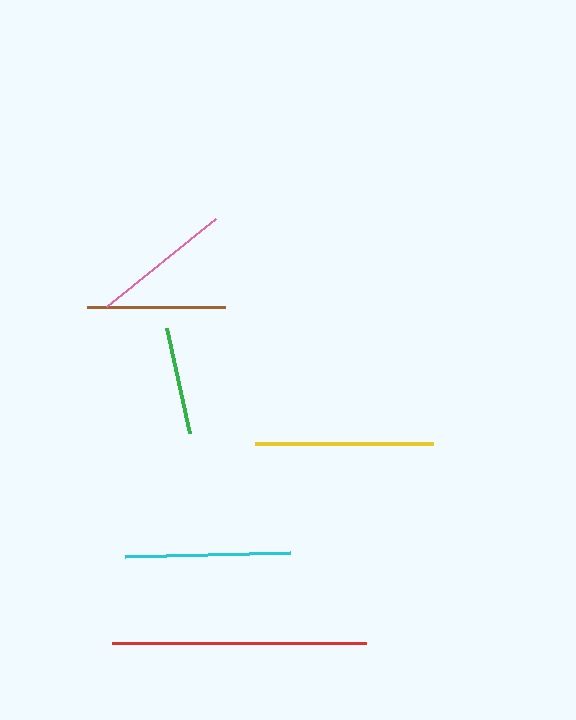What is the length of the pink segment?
The pink segment is approximately 141 pixels long.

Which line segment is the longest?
The red line is the longest at approximately 255 pixels.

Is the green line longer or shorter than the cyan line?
The cyan line is longer than the green line.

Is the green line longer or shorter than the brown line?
The brown line is longer than the green line.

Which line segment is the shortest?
The green line is the shortest at approximately 107 pixels.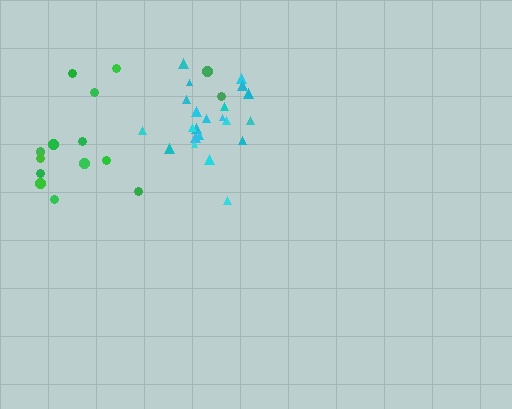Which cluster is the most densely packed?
Cyan.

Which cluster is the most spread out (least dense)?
Green.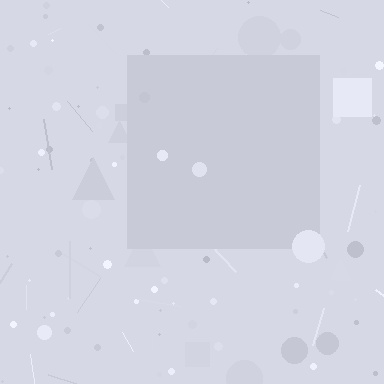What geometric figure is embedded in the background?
A square is embedded in the background.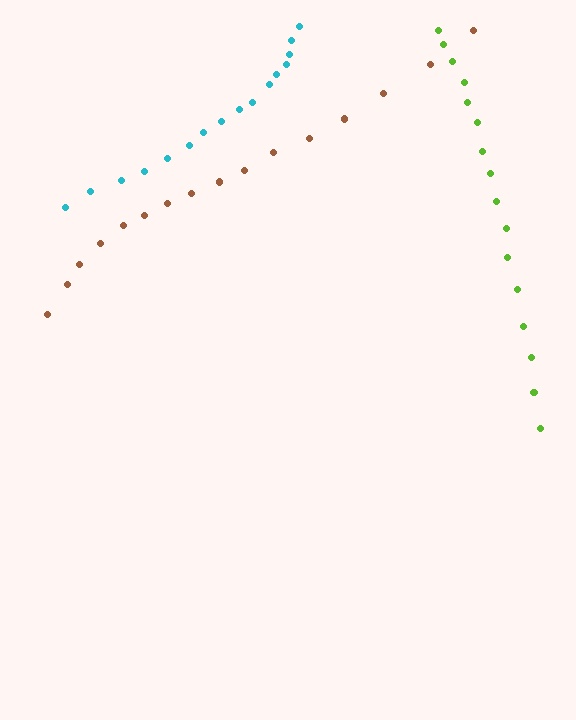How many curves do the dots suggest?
There are 3 distinct paths.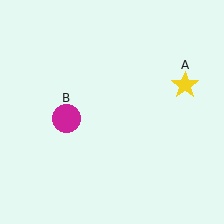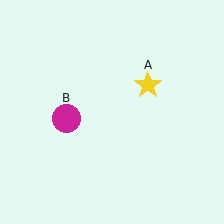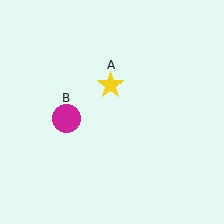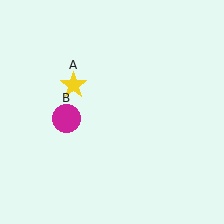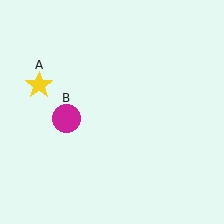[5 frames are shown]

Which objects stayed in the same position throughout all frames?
Magenta circle (object B) remained stationary.